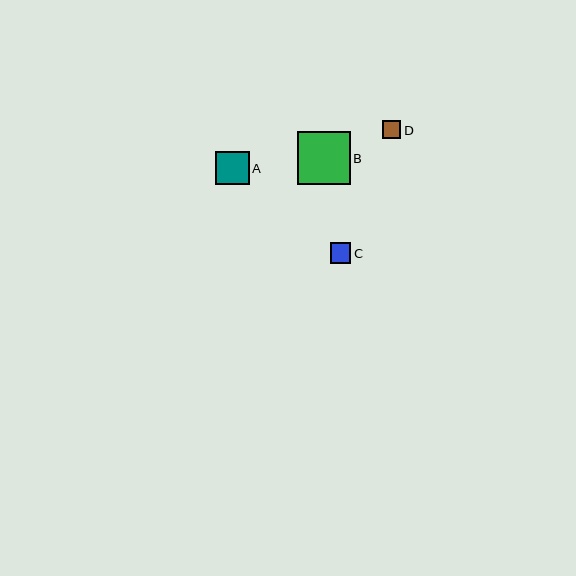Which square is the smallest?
Square D is the smallest with a size of approximately 18 pixels.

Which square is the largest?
Square B is the largest with a size of approximately 53 pixels.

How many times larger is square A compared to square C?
Square A is approximately 1.6 times the size of square C.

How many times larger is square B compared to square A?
Square B is approximately 1.6 times the size of square A.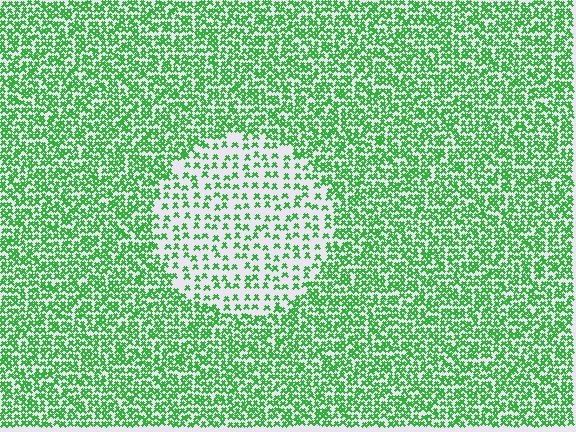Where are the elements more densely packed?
The elements are more densely packed outside the circle boundary.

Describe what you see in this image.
The image contains small green elements arranged at two different densities. A circle-shaped region is visible where the elements are less densely packed than the surrounding area.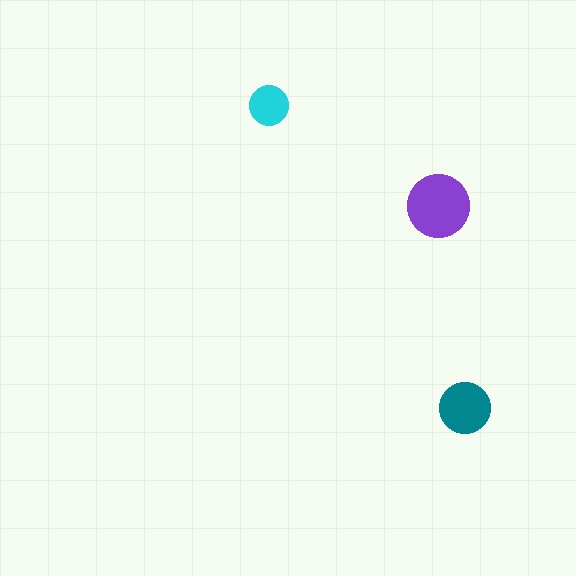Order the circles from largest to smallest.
the purple one, the teal one, the cyan one.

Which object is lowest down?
The teal circle is bottommost.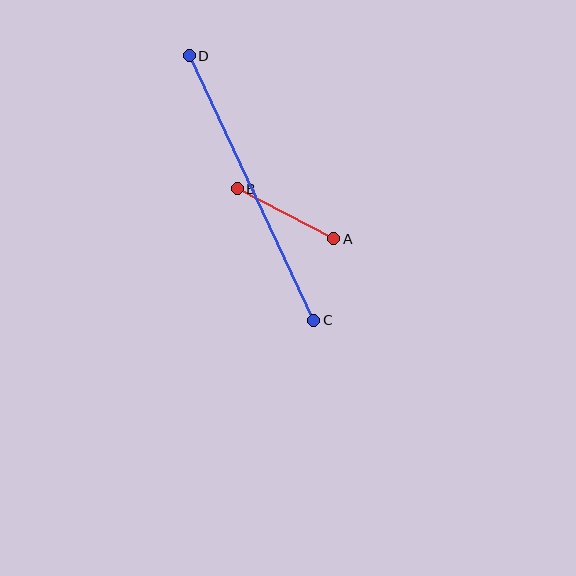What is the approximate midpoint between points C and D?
The midpoint is at approximately (252, 188) pixels.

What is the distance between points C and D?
The distance is approximately 293 pixels.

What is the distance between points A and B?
The distance is approximately 109 pixels.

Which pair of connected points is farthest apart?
Points C and D are farthest apart.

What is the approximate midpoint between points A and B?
The midpoint is at approximately (285, 214) pixels.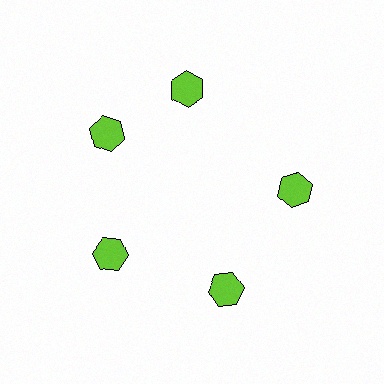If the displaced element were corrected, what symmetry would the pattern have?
It would have 5-fold rotational symmetry — the pattern would map onto itself every 72 degrees.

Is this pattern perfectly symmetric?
No. The 5 lime hexagons are arranged in a ring, but one element near the 1 o'clock position is rotated out of alignment along the ring, breaking the 5-fold rotational symmetry.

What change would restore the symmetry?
The symmetry would be restored by rotating it back into even spacing with its neighbors so that all 5 hexagons sit at equal angles and equal distance from the center.